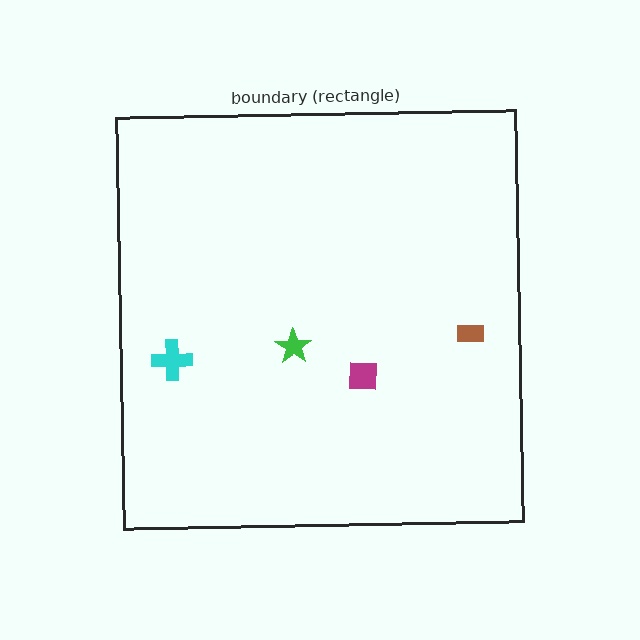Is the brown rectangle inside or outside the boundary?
Inside.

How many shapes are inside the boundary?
4 inside, 0 outside.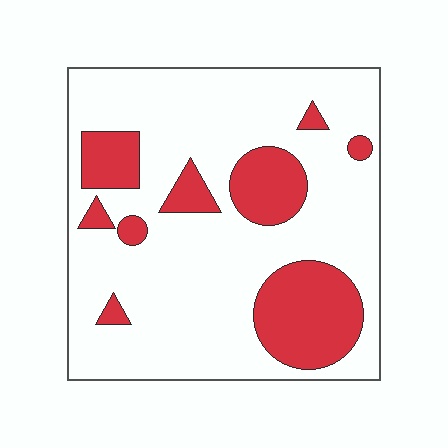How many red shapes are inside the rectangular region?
9.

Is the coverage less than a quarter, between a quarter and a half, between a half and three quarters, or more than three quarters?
Less than a quarter.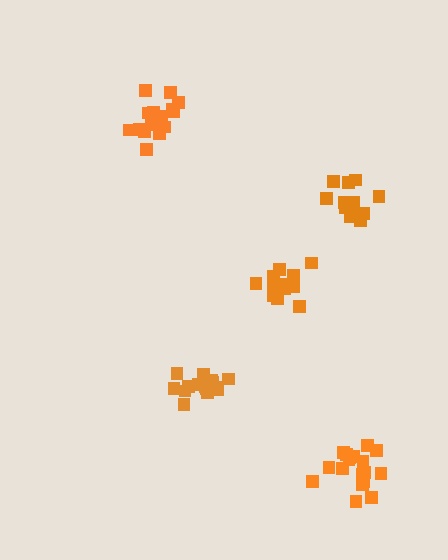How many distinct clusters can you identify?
There are 5 distinct clusters.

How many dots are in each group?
Group 1: 17 dots, Group 2: 15 dots, Group 3: 13 dots, Group 4: 13 dots, Group 5: 18 dots (76 total).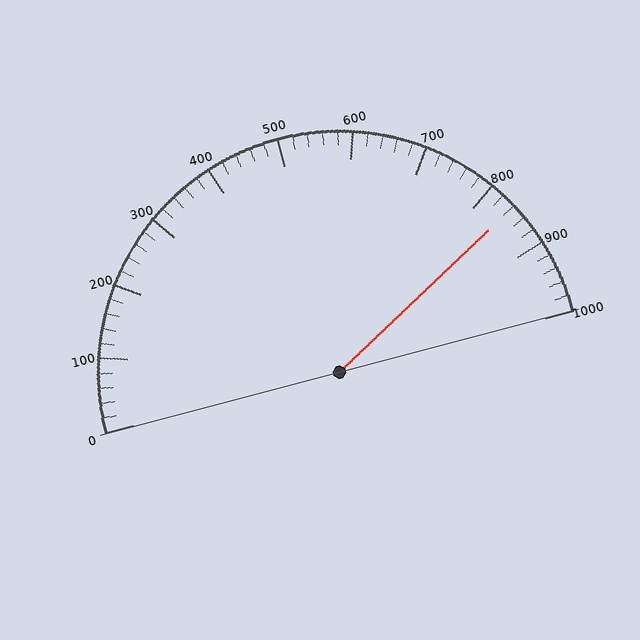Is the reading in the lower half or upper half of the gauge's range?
The reading is in the upper half of the range (0 to 1000).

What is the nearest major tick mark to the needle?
The nearest major tick mark is 800.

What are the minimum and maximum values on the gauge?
The gauge ranges from 0 to 1000.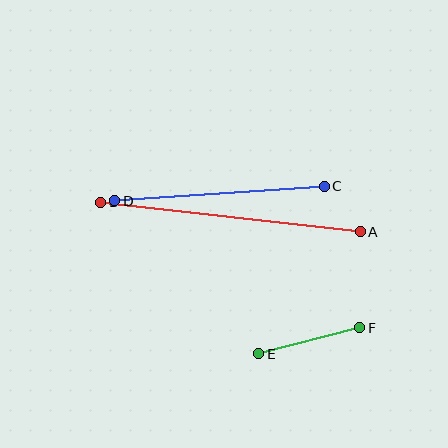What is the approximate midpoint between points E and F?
The midpoint is at approximately (309, 341) pixels.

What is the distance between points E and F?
The distance is approximately 104 pixels.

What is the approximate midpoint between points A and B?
The midpoint is at approximately (230, 217) pixels.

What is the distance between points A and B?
The distance is approximately 261 pixels.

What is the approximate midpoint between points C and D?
The midpoint is at approximately (219, 194) pixels.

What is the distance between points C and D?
The distance is approximately 210 pixels.